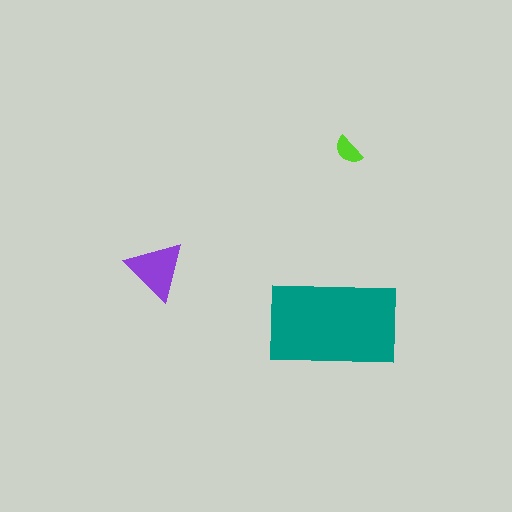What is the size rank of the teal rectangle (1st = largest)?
1st.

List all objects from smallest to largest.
The lime semicircle, the purple triangle, the teal rectangle.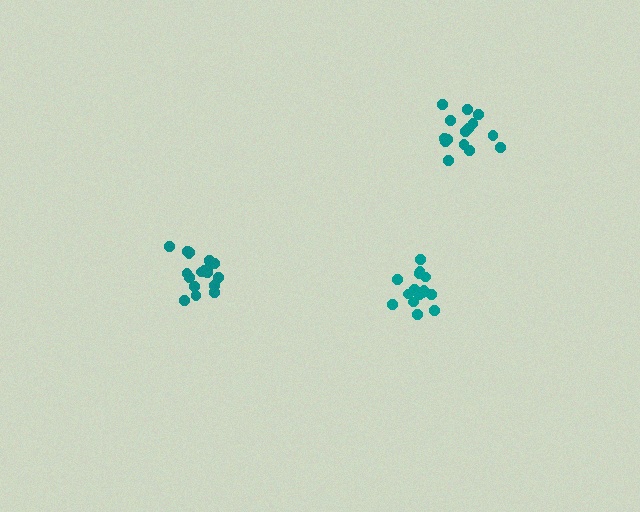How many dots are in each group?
Group 1: 15 dots, Group 2: 18 dots, Group 3: 15 dots (48 total).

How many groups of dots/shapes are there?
There are 3 groups.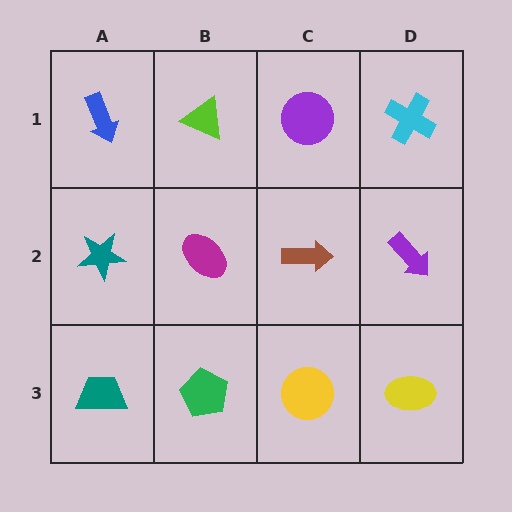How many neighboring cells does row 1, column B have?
3.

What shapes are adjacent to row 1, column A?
A teal star (row 2, column A), a lime triangle (row 1, column B).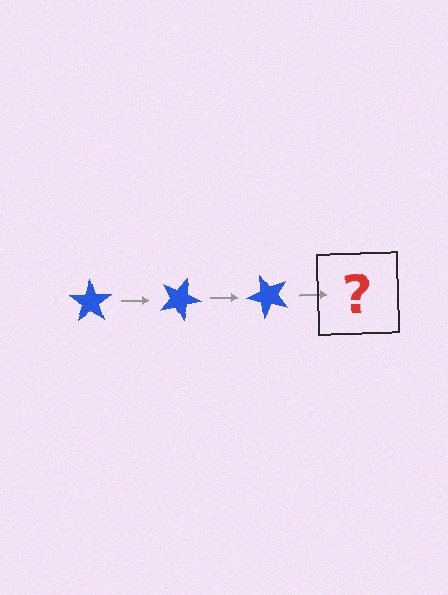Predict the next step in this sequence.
The next step is a blue star rotated 75 degrees.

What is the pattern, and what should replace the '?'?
The pattern is that the star rotates 25 degrees each step. The '?' should be a blue star rotated 75 degrees.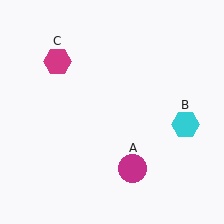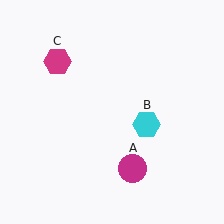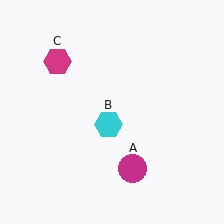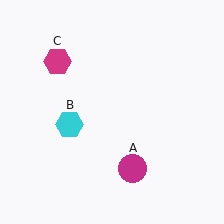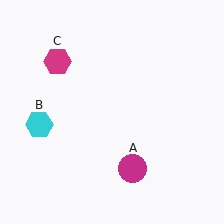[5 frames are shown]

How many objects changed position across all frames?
1 object changed position: cyan hexagon (object B).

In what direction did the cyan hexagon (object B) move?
The cyan hexagon (object B) moved left.